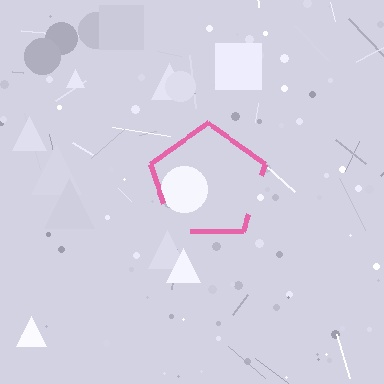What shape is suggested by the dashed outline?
The dashed outline suggests a pentagon.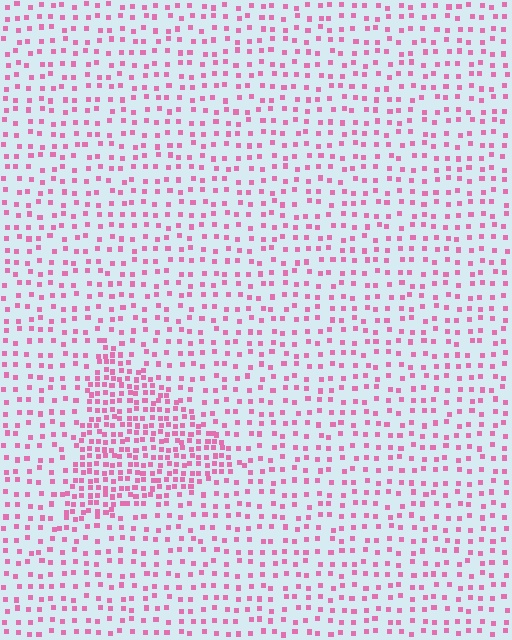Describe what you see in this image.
The image contains small pink elements arranged at two different densities. A triangle-shaped region is visible where the elements are more densely packed than the surrounding area.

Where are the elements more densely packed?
The elements are more densely packed inside the triangle boundary.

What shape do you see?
I see a triangle.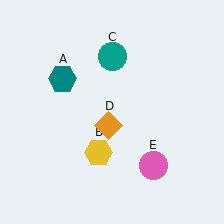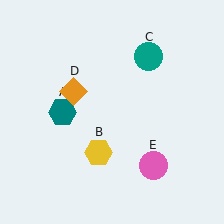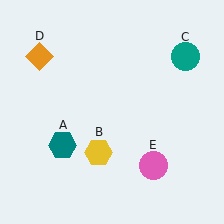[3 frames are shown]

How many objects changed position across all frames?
3 objects changed position: teal hexagon (object A), teal circle (object C), orange diamond (object D).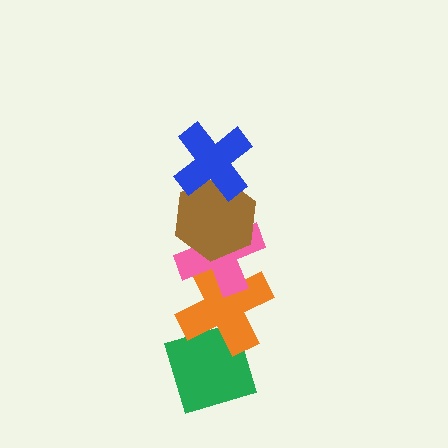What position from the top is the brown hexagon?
The brown hexagon is 2nd from the top.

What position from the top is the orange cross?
The orange cross is 4th from the top.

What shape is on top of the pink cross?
The brown hexagon is on top of the pink cross.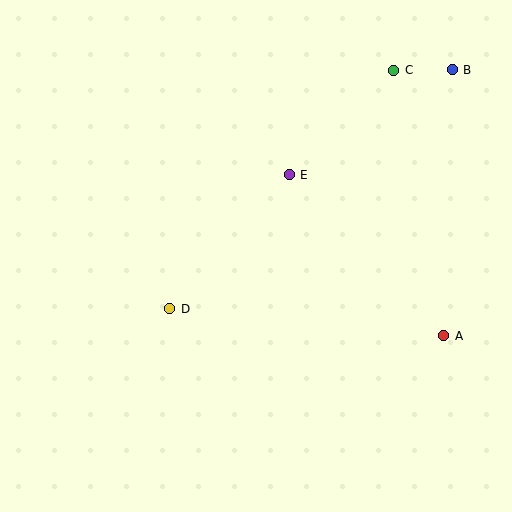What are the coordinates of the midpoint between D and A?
The midpoint between D and A is at (307, 322).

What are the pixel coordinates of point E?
Point E is at (289, 175).